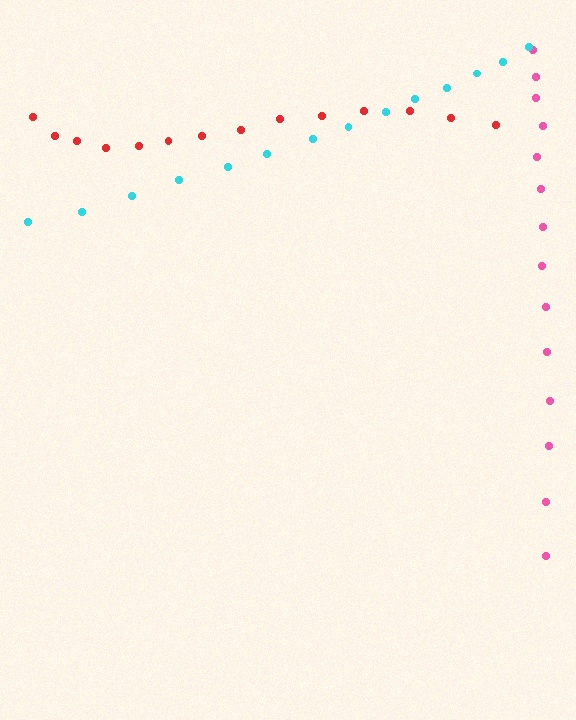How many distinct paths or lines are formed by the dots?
There are 3 distinct paths.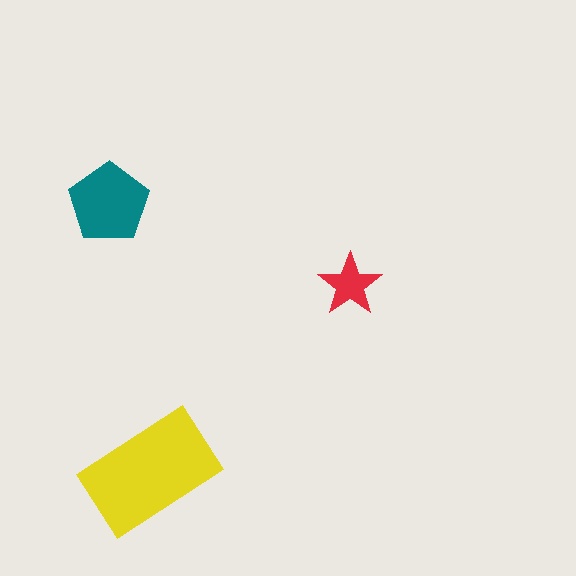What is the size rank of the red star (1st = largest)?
3rd.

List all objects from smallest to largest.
The red star, the teal pentagon, the yellow rectangle.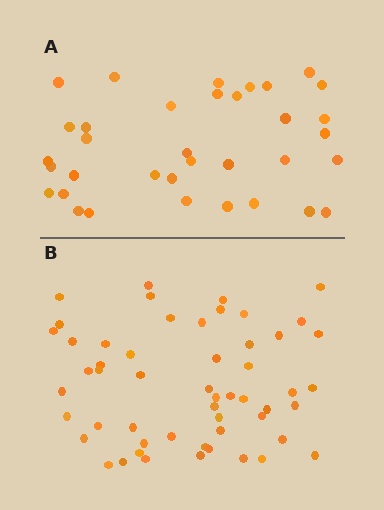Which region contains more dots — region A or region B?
Region B (the bottom region) has more dots.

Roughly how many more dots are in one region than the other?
Region B has approximately 20 more dots than region A.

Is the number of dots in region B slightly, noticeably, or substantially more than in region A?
Region B has substantially more. The ratio is roughly 1.5 to 1.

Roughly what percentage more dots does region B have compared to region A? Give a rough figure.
About 55% more.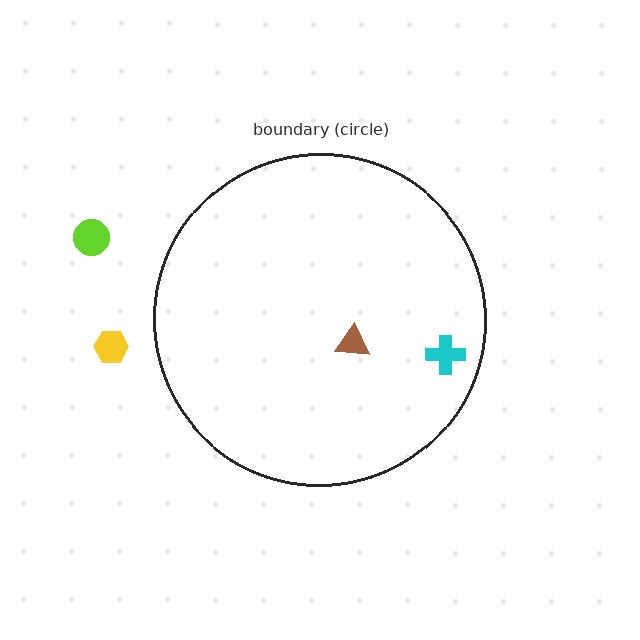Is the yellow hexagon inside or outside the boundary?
Outside.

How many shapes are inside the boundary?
2 inside, 2 outside.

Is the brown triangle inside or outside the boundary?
Inside.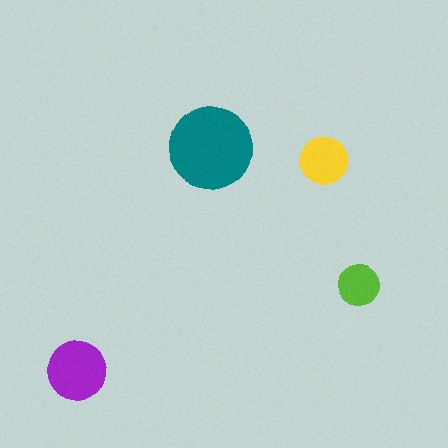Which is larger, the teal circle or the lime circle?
The teal one.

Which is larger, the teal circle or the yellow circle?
The teal one.